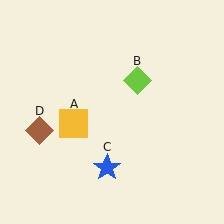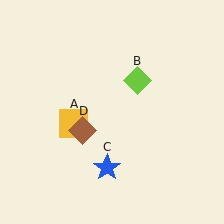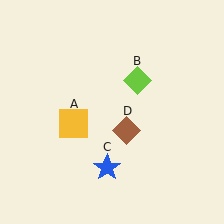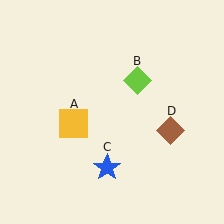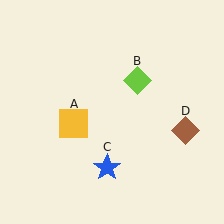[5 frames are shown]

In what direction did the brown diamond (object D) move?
The brown diamond (object D) moved right.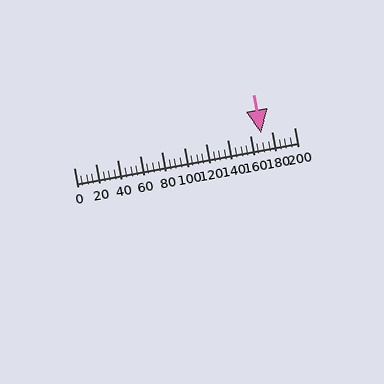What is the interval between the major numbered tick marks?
The major tick marks are spaced 20 units apart.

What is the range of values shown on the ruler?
The ruler shows values from 0 to 200.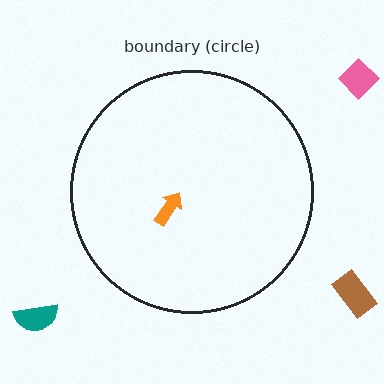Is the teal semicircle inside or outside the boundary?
Outside.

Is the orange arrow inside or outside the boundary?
Inside.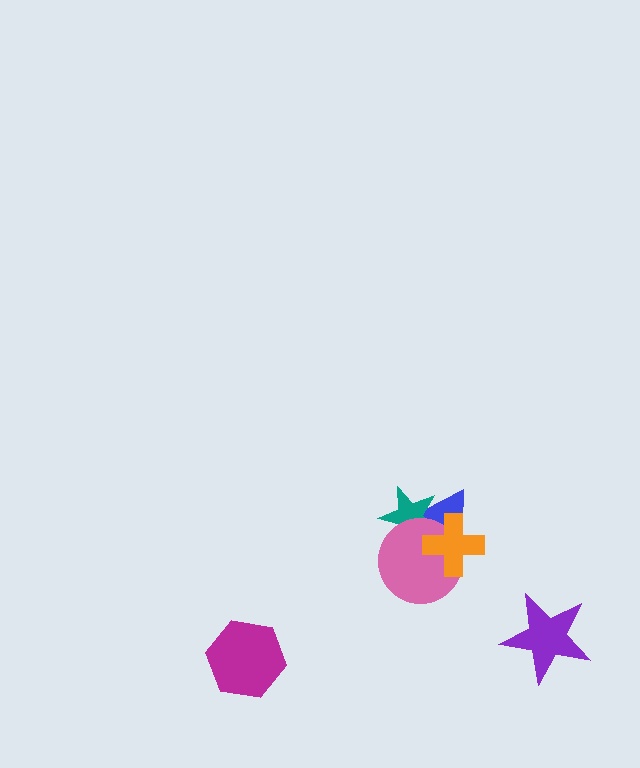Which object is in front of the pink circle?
The orange cross is in front of the pink circle.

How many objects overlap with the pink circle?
3 objects overlap with the pink circle.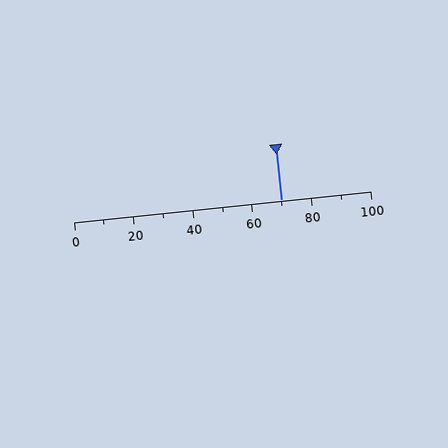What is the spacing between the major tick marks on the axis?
The major ticks are spaced 20 apart.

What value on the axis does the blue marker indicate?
The marker indicates approximately 70.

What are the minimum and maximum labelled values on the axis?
The axis runs from 0 to 100.